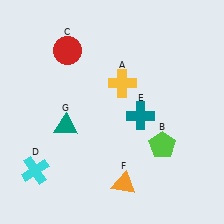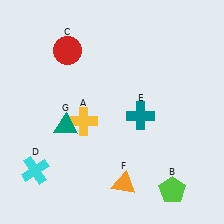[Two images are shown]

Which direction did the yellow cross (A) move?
The yellow cross (A) moved left.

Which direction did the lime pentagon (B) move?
The lime pentagon (B) moved down.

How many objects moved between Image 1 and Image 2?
2 objects moved between the two images.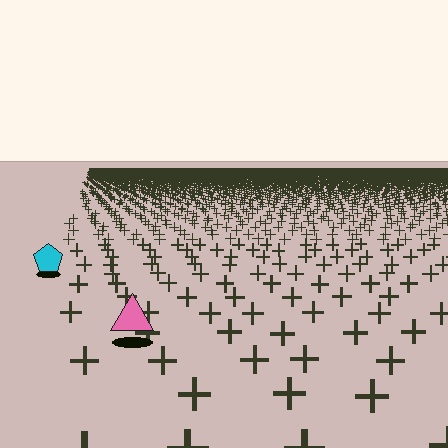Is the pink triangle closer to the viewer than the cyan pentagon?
Yes. The pink triangle is closer — you can tell from the texture gradient: the ground texture is coarser near it.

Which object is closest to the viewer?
The pink triangle is closest. The texture marks near it are larger and more spread out.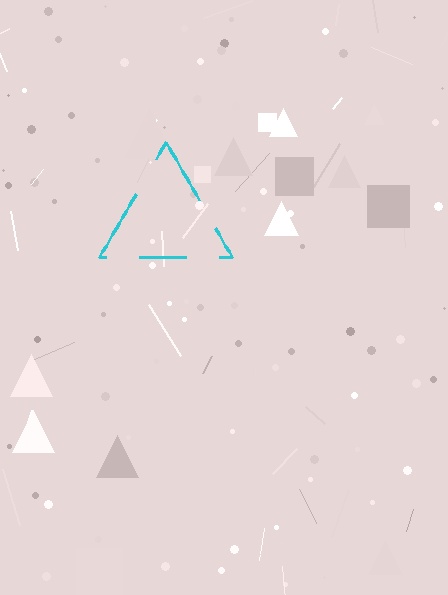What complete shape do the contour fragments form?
The contour fragments form a triangle.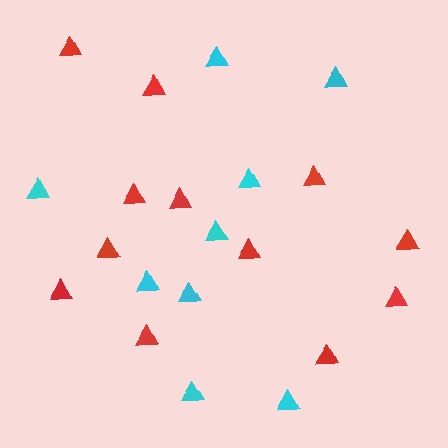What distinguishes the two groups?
There are 2 groups: one group of red triangles (12) and one group of cyan triangles (9).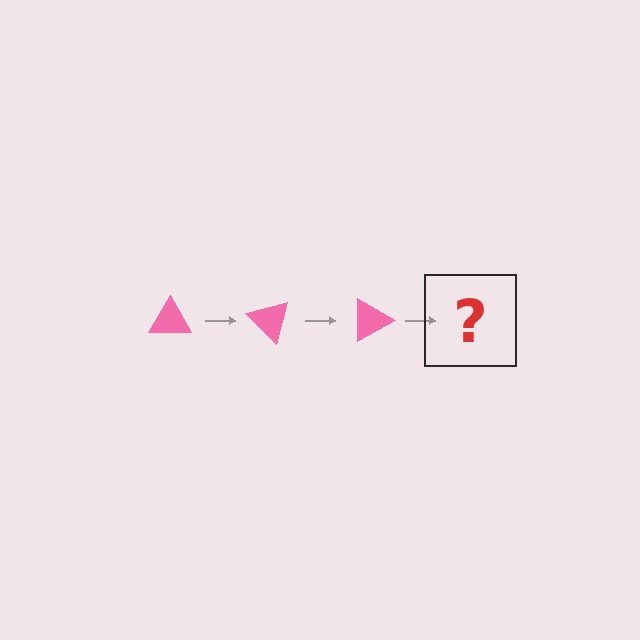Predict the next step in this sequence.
The next step is a pink triangle rotated 135 degrees.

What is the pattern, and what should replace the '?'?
The pattern is that the triangle rotates 45 degrees each step. The '?' should be a pink triangle rotated 135 degrees.